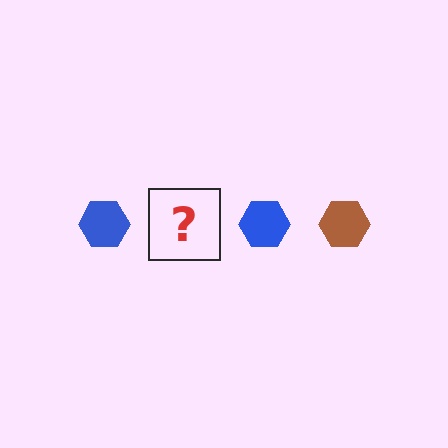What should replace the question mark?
The question mark should be replaced with a brown hexagon.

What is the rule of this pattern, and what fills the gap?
The rule is that the pattern cycles through blue, brown hexagons. The gap should be filled with a brown hexagon.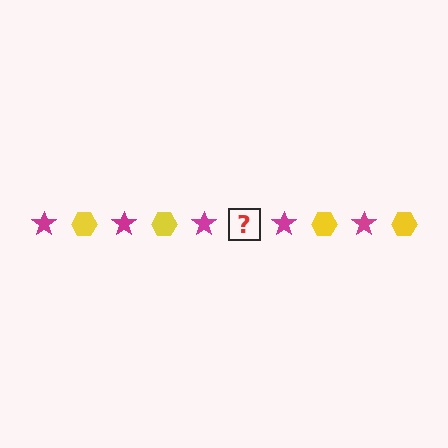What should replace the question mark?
The question mark should be replaced with a yellow hexagon.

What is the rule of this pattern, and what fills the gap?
The rule is that the pattern alternates between magenta star and yellow hexagon. The gap should be filled with a yellow hexagon.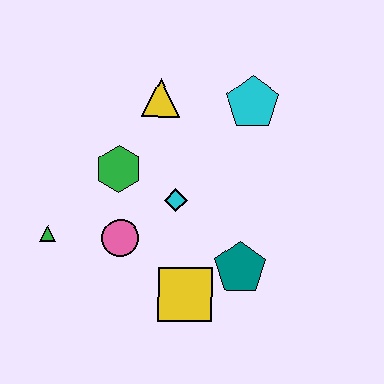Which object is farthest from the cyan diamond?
The green triangle is farthest from the cyan diamond.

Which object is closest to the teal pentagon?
The yellow square is closest to the teal pentagon.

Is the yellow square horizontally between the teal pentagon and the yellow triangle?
Yes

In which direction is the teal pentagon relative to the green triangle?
The teal pentagon is to the right of the green triangle.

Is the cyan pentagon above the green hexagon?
Yes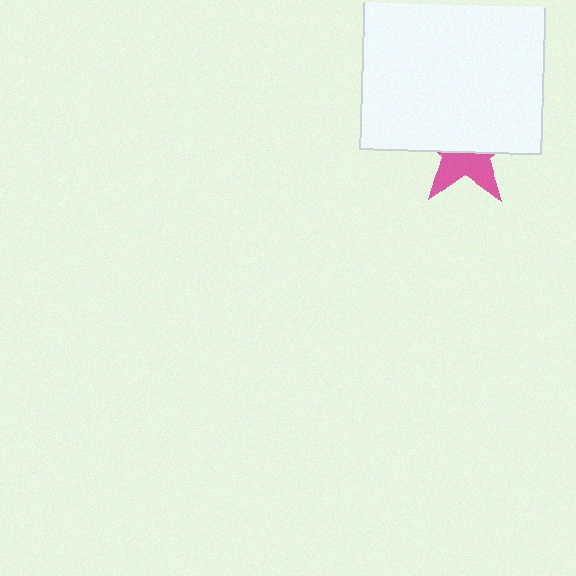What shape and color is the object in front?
The object in front is a white square.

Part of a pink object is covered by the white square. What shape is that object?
It is a star.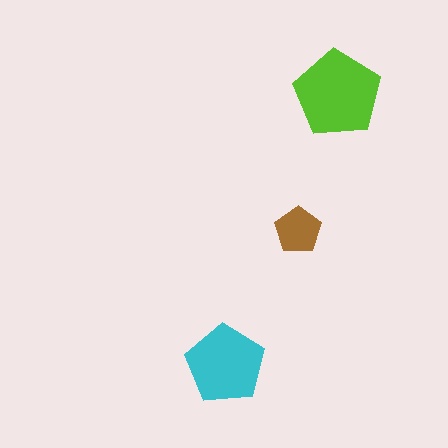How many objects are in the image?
There are 3 objects in the image.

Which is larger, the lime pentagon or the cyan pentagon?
The lime one.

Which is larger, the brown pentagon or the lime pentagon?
The lime one.